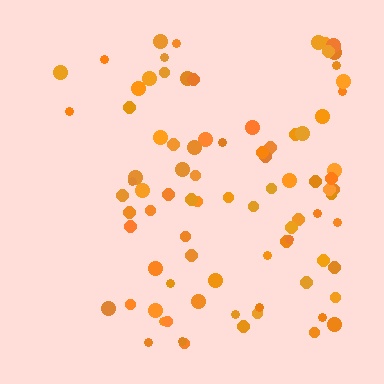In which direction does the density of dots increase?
From left to right, with the right side densest.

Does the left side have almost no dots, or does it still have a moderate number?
Still a moderate number, just noticeably fewer than the right.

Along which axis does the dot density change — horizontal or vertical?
Horizontal.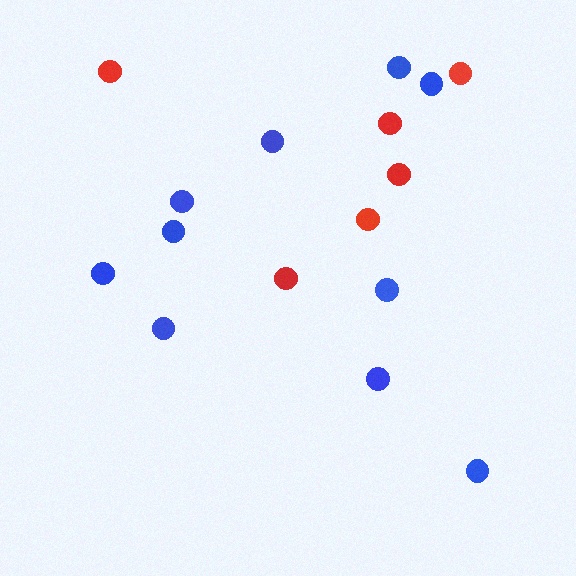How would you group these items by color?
There are 2 groups: one group of red circles (6) and one group of blue circles (10).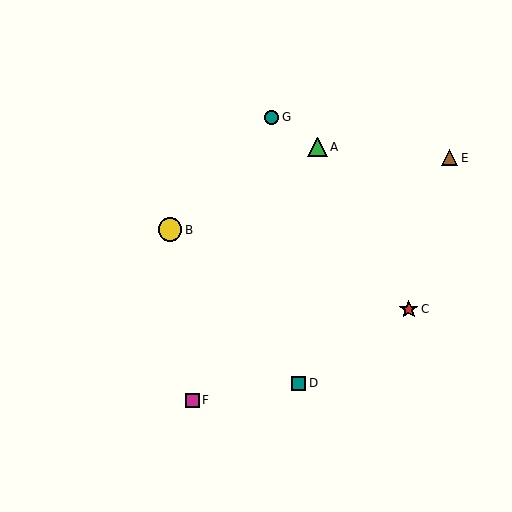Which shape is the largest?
The yellow circle (labeled B) is the largest.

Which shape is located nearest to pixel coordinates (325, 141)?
The green triangle (labeled A) at (317, 147) is nearest to that location.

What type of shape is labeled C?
Shape C is a red star.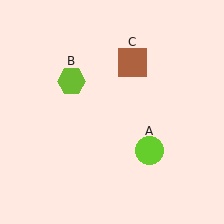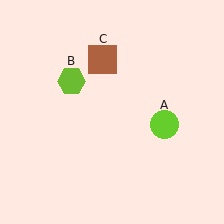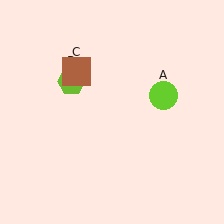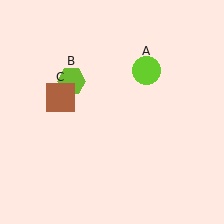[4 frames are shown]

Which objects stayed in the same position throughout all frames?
Lime hexagon (object B) remained stationary.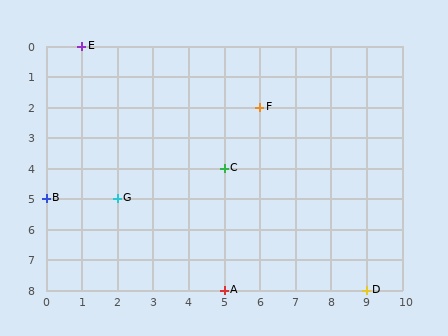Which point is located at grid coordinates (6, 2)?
Point F is at (6, 2).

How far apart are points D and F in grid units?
Points D and F are 3 columns and 6 rows apart (about 6.7 grid units diagonally).